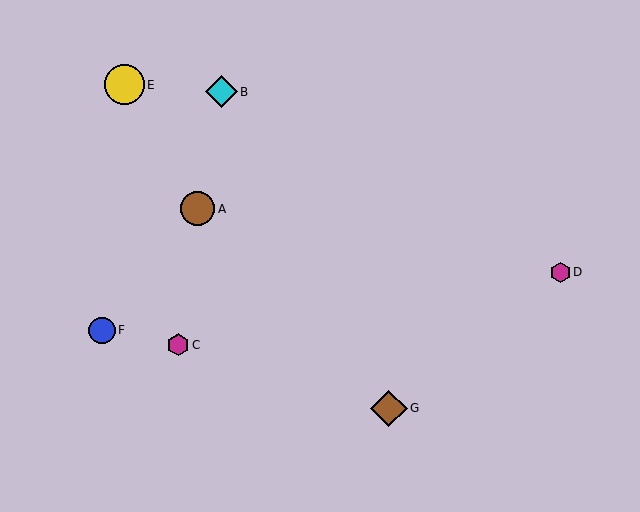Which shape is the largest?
The yellow circle (labeled E) is the largest.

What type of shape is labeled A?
Shape A is a brown circle.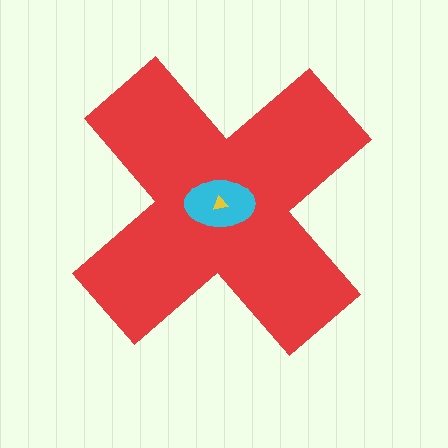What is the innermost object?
The yellow triangle.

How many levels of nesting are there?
3.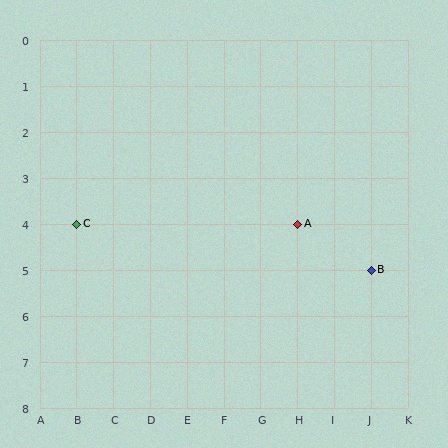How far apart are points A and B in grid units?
Points A and B are 2 columns and 1 row apart (about 2.2 grid units diagonally).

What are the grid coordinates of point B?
Point B is at grid coordinates (J, 5).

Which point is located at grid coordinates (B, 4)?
Point C is at (B, 4).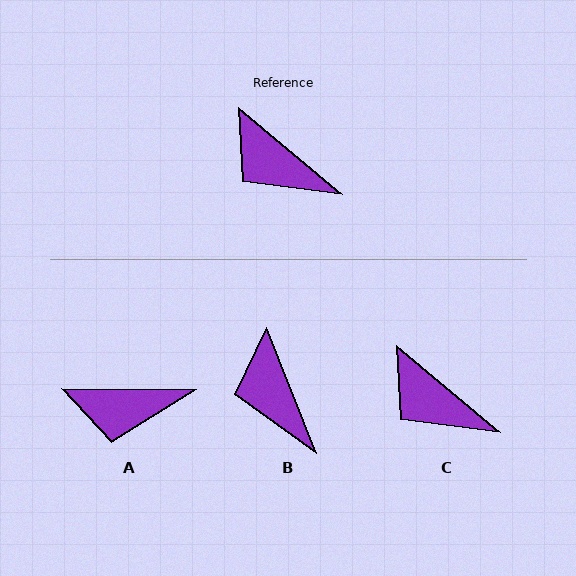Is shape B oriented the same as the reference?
No, it is off by about 28 degrees.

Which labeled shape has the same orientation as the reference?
C.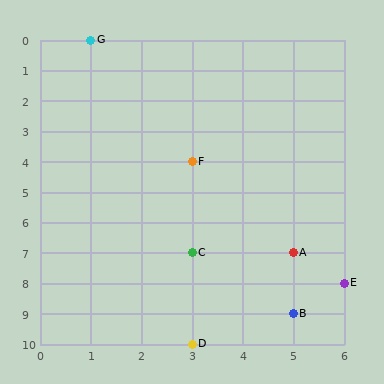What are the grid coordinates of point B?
Point B is at grid coordinates (5, 9).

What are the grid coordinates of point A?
Point A is at grid coordinates (5, 7).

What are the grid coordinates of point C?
Point C is at grid coordinates (3, 7).